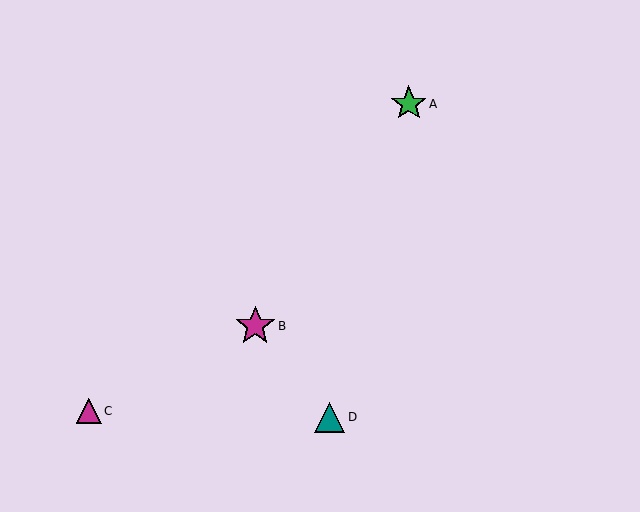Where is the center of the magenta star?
The center of the magenta star is at (255, 326).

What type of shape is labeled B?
Shape B is a magenta star.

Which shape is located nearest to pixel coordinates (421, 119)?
The green star (labeled A) at (409, 104) is nearest to that location.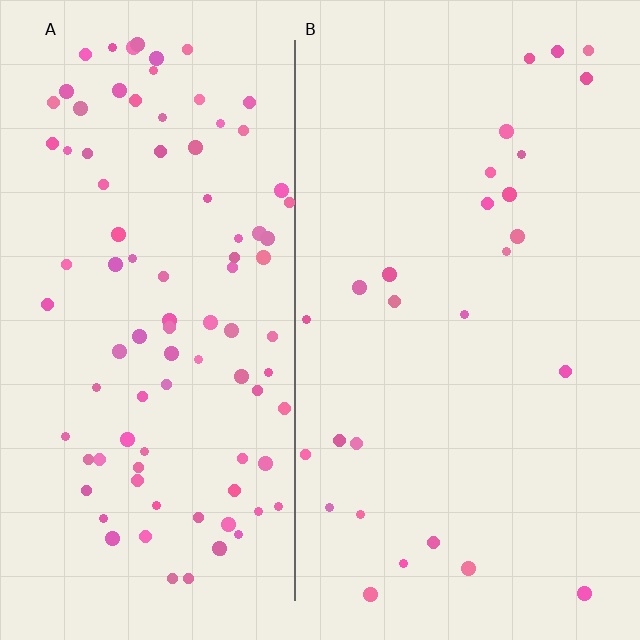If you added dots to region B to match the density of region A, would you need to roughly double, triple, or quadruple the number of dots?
Approximately triple.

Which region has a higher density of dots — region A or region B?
A (the left).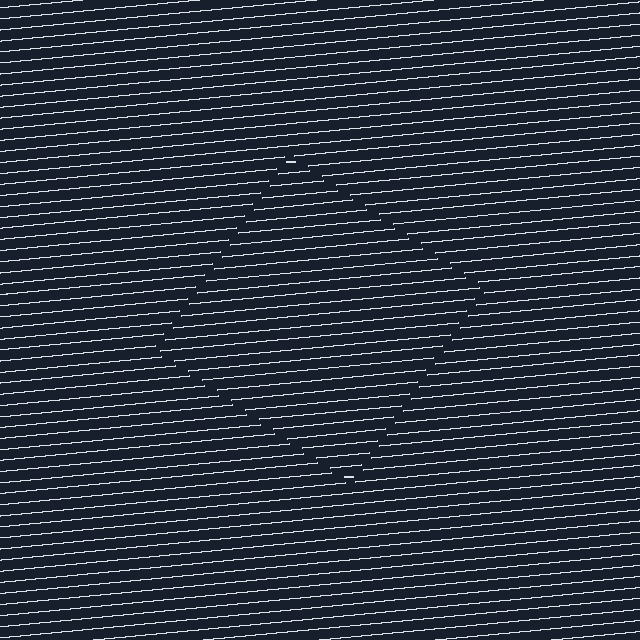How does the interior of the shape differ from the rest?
The interior of the shape contains the same grating, shifted by half a period — the contour is defined by the phase discontinuity where line-ends from the inner and outer gratings abut.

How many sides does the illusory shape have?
4 sides — the line-ends trace a square.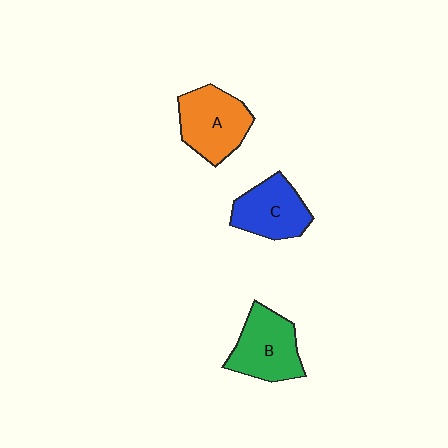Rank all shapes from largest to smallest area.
From largest to smallest: A (orange), B (green), C (blue).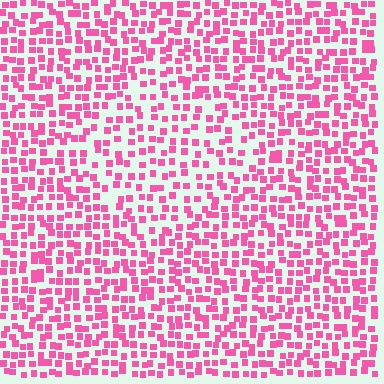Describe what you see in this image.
The image contains small pink elements arranged at two different densities. A diamond-shaped region is visible where the elements are less densely packed than the surrounding area.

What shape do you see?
I see a diamond.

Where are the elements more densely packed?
The elements are more densely packed outside the diamond boundary.